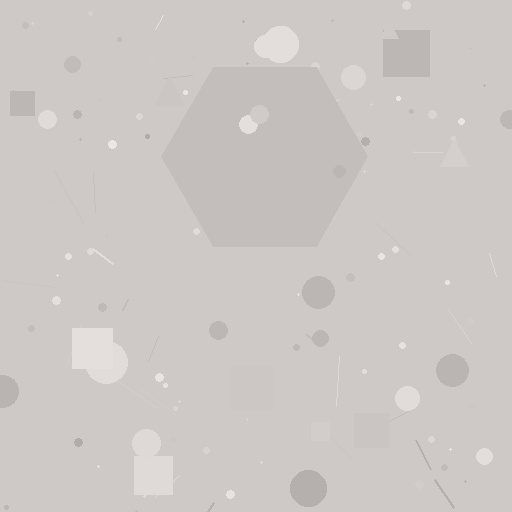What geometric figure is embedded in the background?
A hexagon is embedded in the background.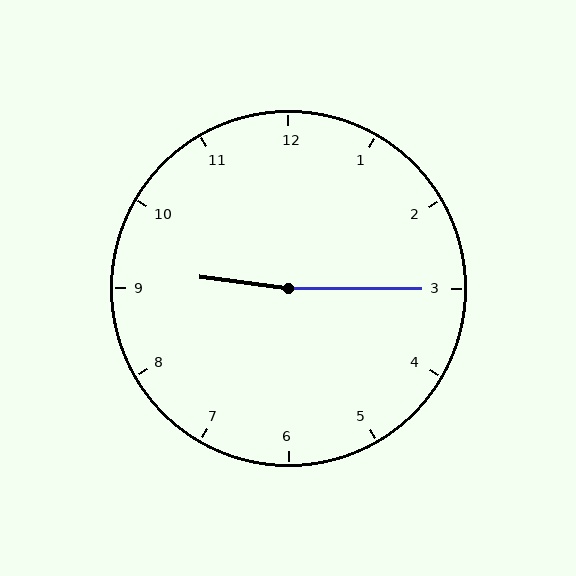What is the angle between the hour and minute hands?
Approximately 172 degrees.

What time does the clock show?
9:15.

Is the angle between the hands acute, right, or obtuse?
It is obtuse.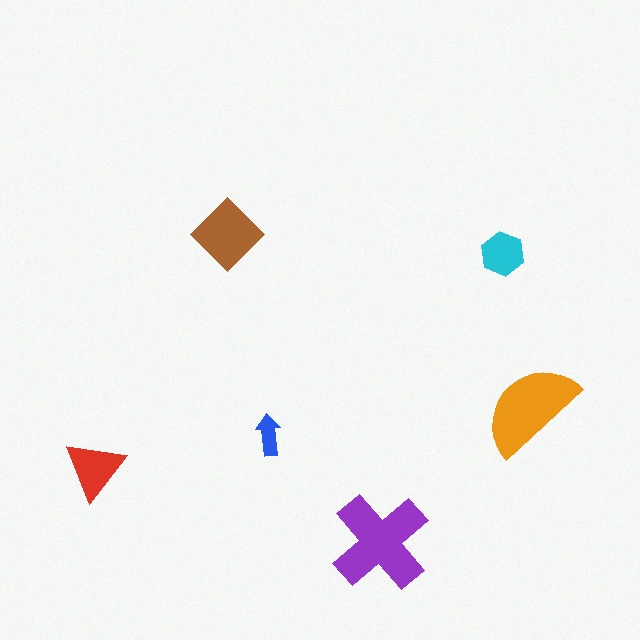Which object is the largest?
The purple cross.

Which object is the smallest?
The blue arrow.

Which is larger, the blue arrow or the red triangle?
The red triangle.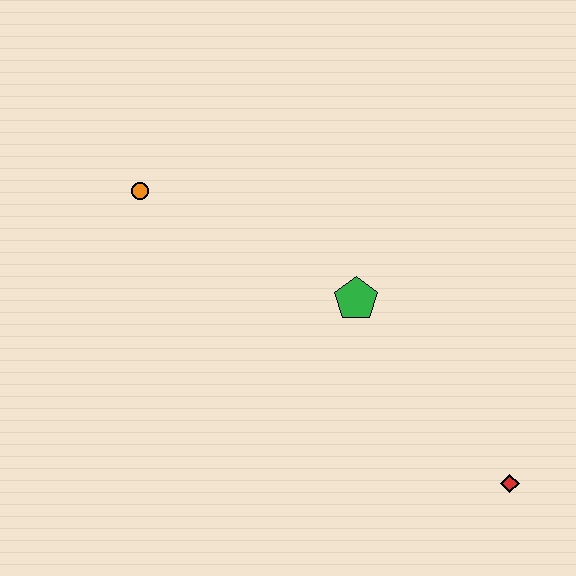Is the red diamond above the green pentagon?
No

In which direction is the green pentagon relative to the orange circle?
The green pentagon is to the right of the orange circle.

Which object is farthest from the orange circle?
The red diamond is farthest from the orange circle.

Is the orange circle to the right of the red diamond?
No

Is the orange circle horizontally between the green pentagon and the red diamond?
No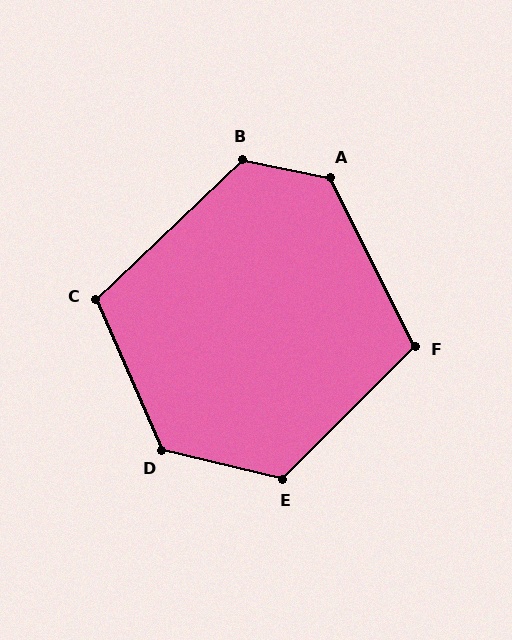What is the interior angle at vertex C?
Approximately 110 degrees (obtuse).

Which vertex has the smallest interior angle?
F, at approximately 109 degrees.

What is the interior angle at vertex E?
Approximately 122 degrees (obtuse).